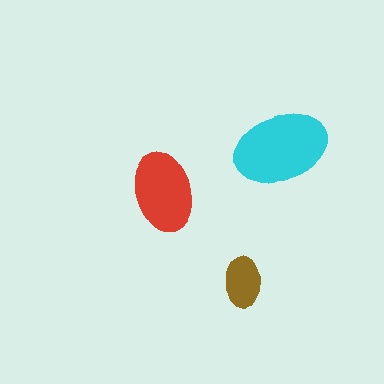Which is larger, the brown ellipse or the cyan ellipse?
The cyan one.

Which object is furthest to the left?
The red ellipse is leftmost.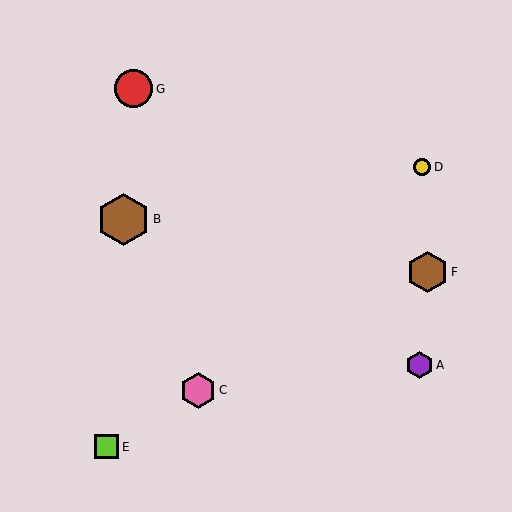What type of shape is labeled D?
Shape D is a yellow circle.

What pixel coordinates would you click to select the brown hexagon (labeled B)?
Click at (124, 219) to select the brown hexagon B.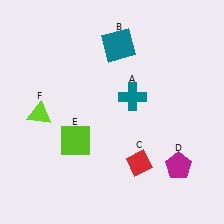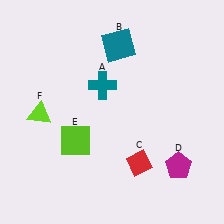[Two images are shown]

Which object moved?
The teal cross (A) moved left.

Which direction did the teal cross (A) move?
The teal cross (A) moved left.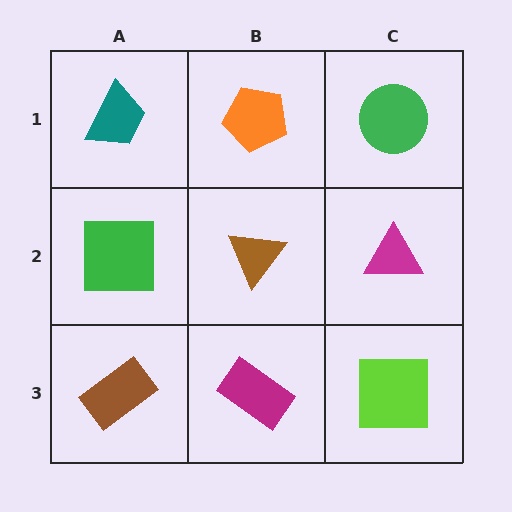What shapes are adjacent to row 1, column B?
A brown triangle (row 2, column B), a teal trapezoid (row 1, column A), a green circle (row 1, column C).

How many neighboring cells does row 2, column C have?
3.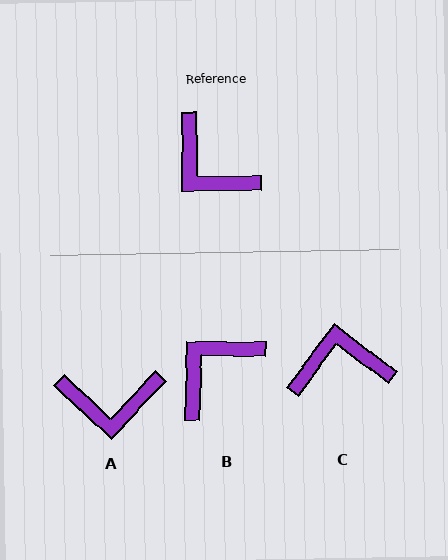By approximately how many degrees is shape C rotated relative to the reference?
Approximately 128 degrees clockwise.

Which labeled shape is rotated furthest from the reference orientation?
C, about 128 degrees away.